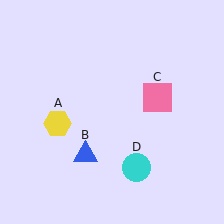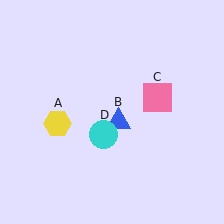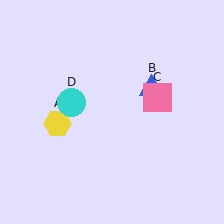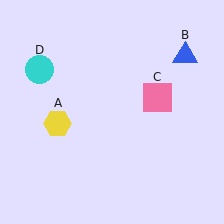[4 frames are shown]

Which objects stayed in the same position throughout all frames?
Yellow hexagon (object A) and pink square (object C) remained stationary.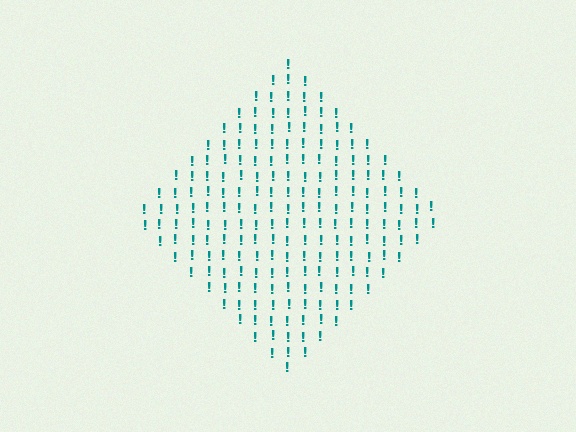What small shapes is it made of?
It is made of small exclamation marks.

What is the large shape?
The large shape is a diamond.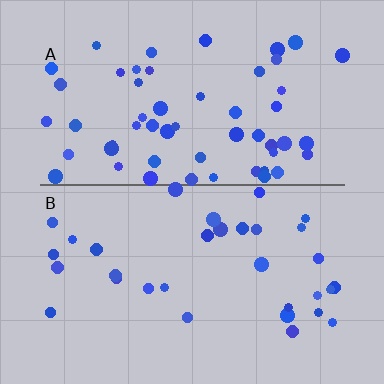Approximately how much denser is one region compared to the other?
Approximately 1.7× — region A over region B.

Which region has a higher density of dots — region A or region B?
A (the top).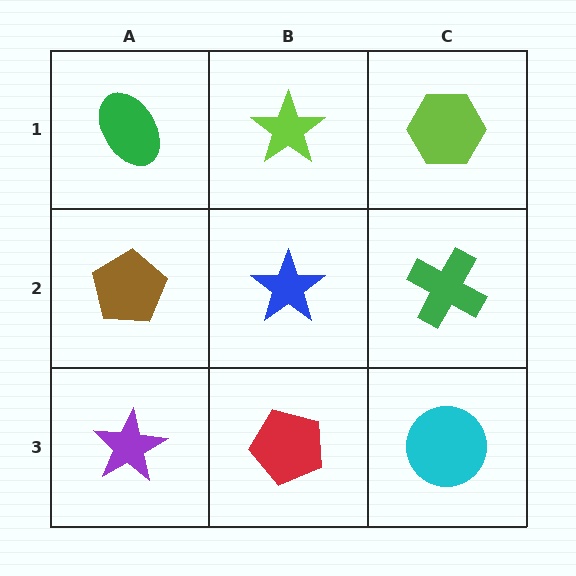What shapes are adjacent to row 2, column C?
A lime hexagon (row 1, column C), a cyan circle (row 3, column C), a blue star (row 2, column B).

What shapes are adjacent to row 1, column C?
A green cross (row 2, column C), a lime star (row 1, column B).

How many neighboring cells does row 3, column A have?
2.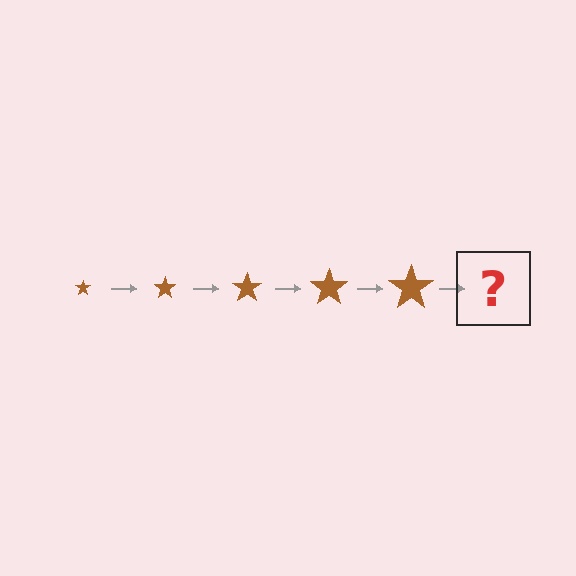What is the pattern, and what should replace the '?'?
The pattern is that the star gets progressively larger each step. The '?' should be a brown star, larger than the previous one.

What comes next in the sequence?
The next element should be a brown star, larger than the previous one.